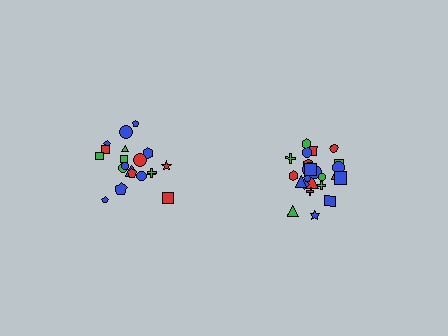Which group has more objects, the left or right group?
The right group.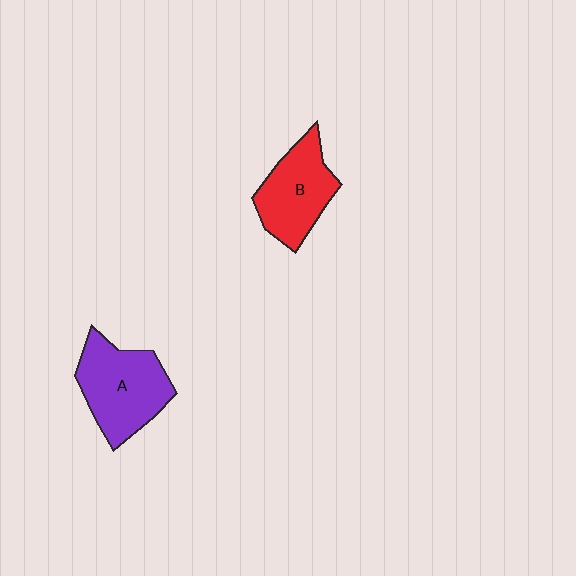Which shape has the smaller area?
Shape B (red).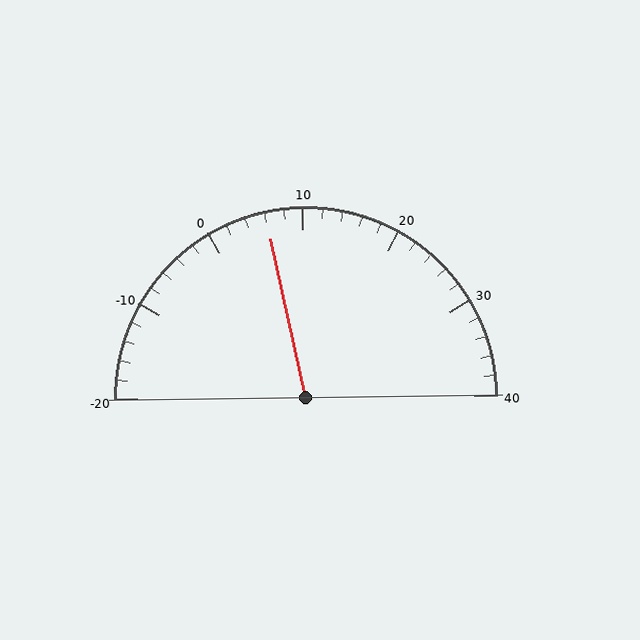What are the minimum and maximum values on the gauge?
The gauge ranges from -20 to 40.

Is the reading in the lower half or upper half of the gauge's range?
The reading is in the lower half of the range (-20 to 40).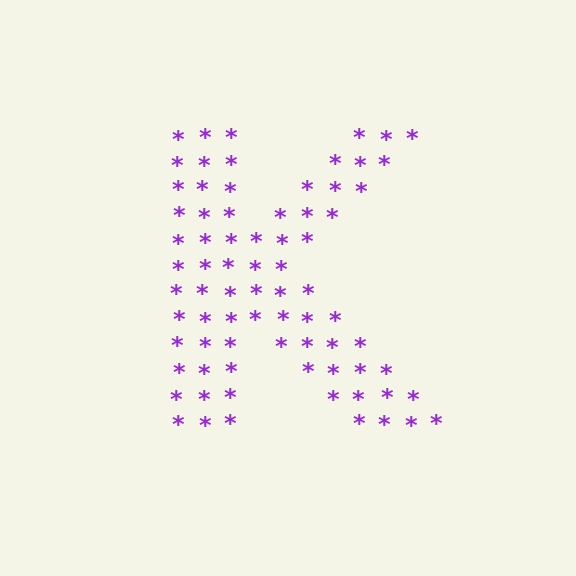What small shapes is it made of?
It is made of small asterisks.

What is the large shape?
The large shape is the letter K.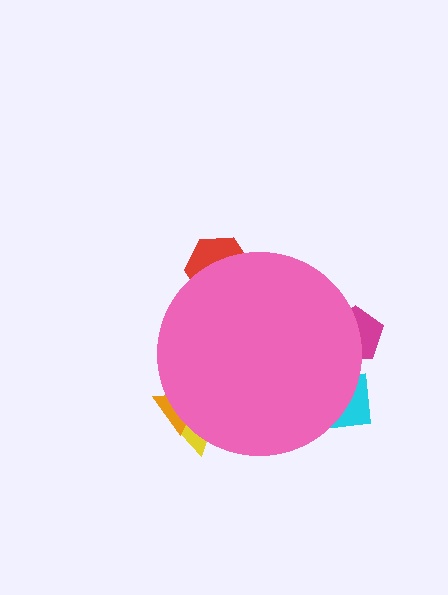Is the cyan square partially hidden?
Yes, the cyan square is partially hidden behind the pink circle.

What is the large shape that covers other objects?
A pink circle.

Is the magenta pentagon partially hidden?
Yes, the magenta pentagon is partially hidden behind the pink circle.